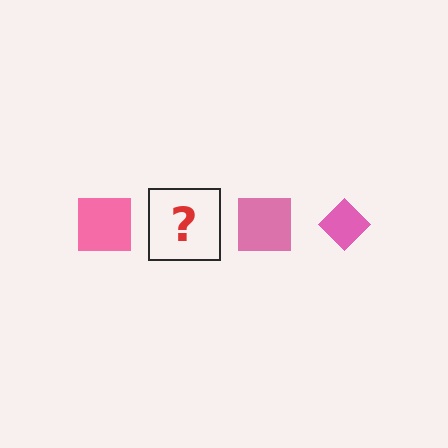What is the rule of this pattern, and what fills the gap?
The rule is that the pattern cycles through square, diamond shapes in pink. The gap should be filled with a pink diamond.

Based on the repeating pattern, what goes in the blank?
The blank should be a pink diamond.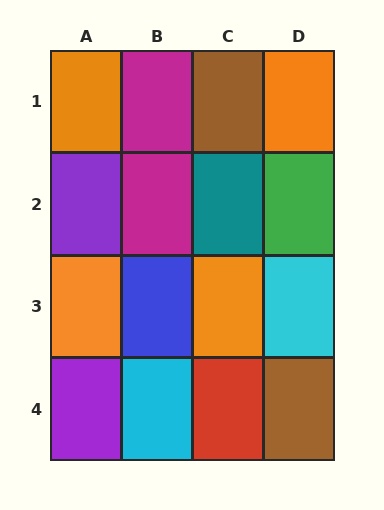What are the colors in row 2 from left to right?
Purple, magenta, teal, green.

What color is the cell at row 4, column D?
Brown.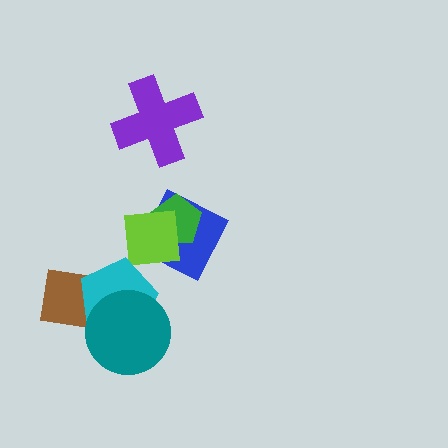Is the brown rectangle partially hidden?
Yes, it is partially covered by another shape.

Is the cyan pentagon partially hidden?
Yes, it is partially covered by another shape.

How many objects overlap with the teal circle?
2 objects overlap with the teal circle.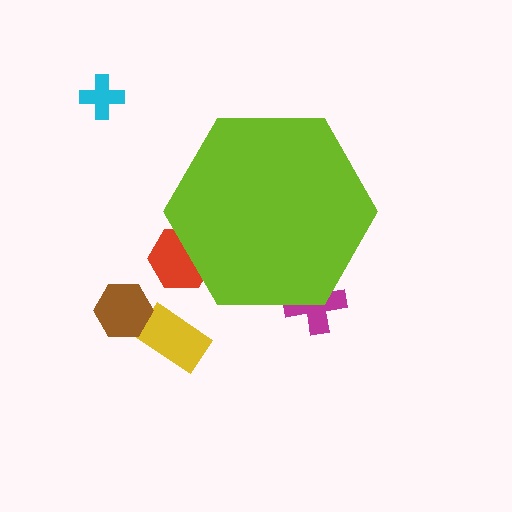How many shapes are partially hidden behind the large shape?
2 shapes are partially hidden.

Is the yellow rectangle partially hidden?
No, the yellow rectangle is fully visible.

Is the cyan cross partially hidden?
No, the cyan cross is fully visible.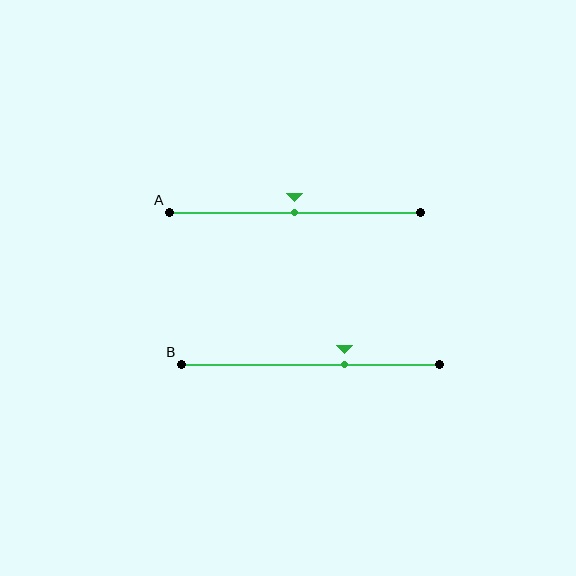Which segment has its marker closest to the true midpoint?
Segment A has its marker closest to the true midpoint.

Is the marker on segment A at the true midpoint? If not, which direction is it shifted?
Yes, the marker on segment A is at the true midpoint.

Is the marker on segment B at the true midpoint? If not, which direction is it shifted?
No, the marker on segment B is shifted to the right by about 13% of the segment length.